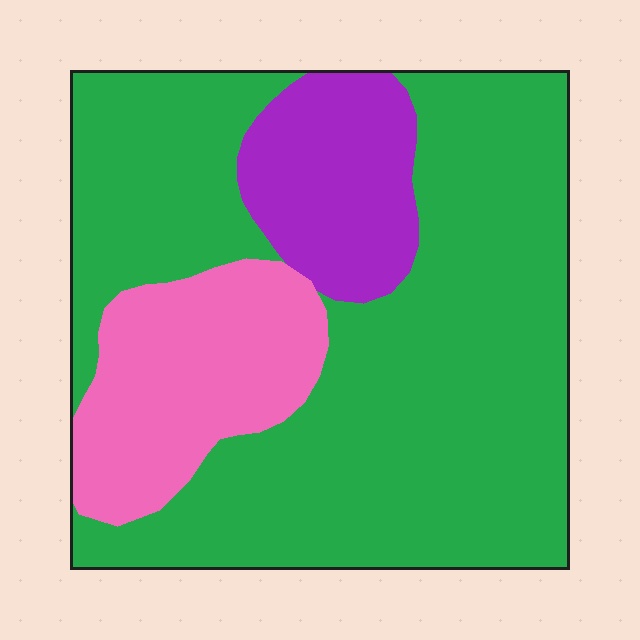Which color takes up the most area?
Green, at roughly 70%.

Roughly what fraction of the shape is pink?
Pink covers roughly 20% of the shape.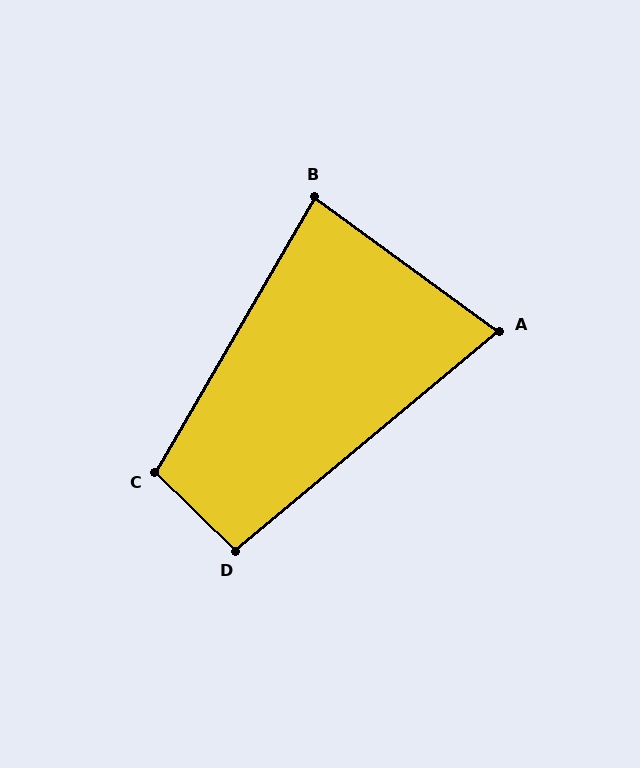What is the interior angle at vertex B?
Approximately 84 degrees (acute).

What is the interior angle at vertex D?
Approximately 96 degrees (obtuse).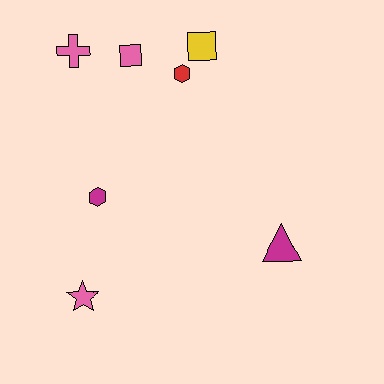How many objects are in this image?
There are 7 objects.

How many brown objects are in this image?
There are no brown objects.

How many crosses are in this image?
There is 1 cross.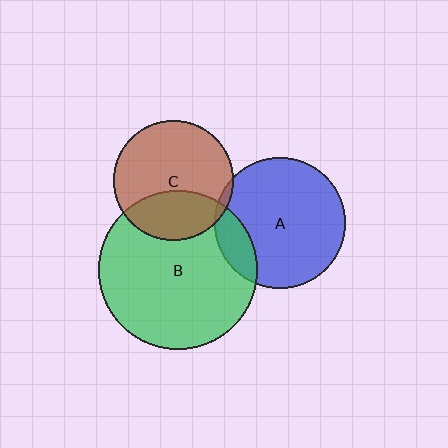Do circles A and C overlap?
Yes.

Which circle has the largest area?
Circle B (green).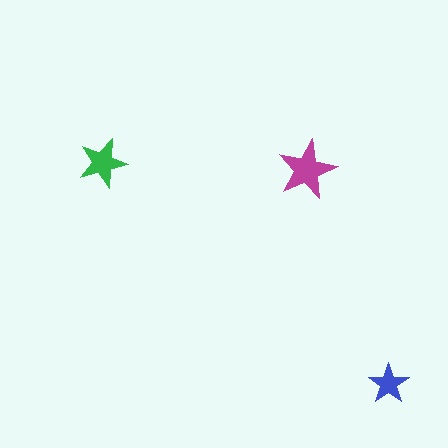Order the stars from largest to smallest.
the magenta one, the green one, the blue one.